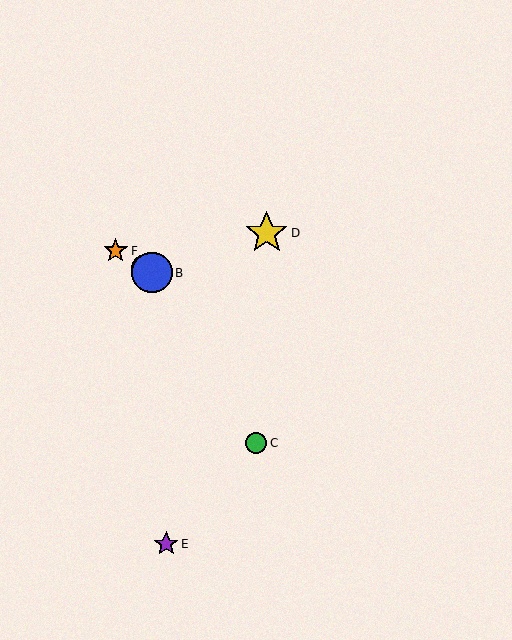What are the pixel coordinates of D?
Object D is at (267, 233).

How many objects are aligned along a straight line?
3 objects (A, B, F) are aligned along a straight line.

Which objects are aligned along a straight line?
Objects A, B, F are aligned along a straight line.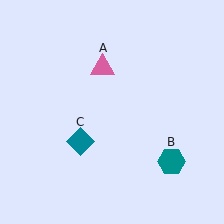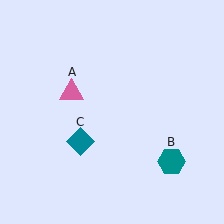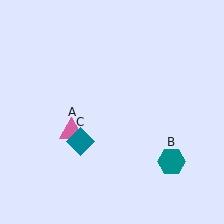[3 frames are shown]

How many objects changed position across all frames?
1 object changed position: pink triangle (object A).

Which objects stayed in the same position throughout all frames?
Teal hexagon (object B) and teal diamond (object C) remained stationary.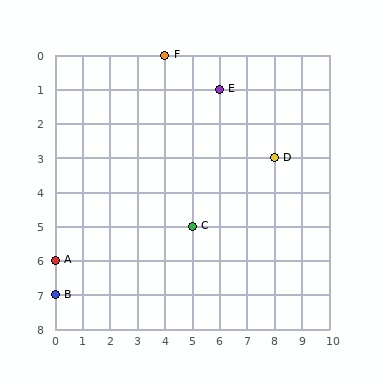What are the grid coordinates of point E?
Point E is at grid coordinates (6, 1).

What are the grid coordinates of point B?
Point B is at grid coordinates (0, 7).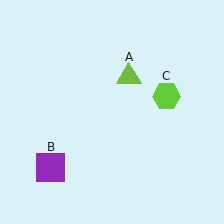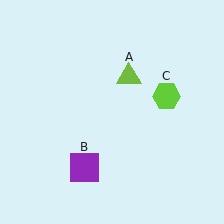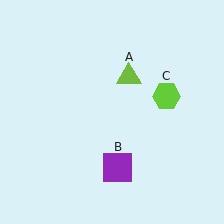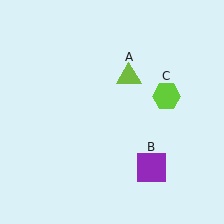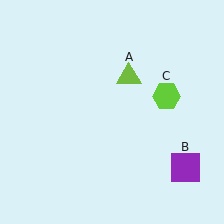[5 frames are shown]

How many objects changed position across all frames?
1 object changed position: purple square (object B).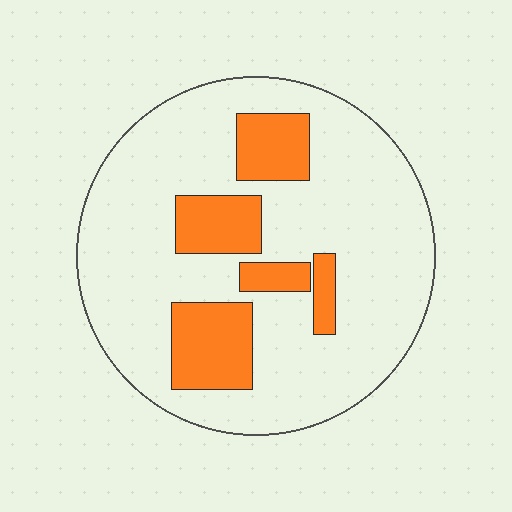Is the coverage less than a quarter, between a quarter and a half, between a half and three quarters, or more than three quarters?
Less than a quarter.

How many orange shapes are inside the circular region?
5.